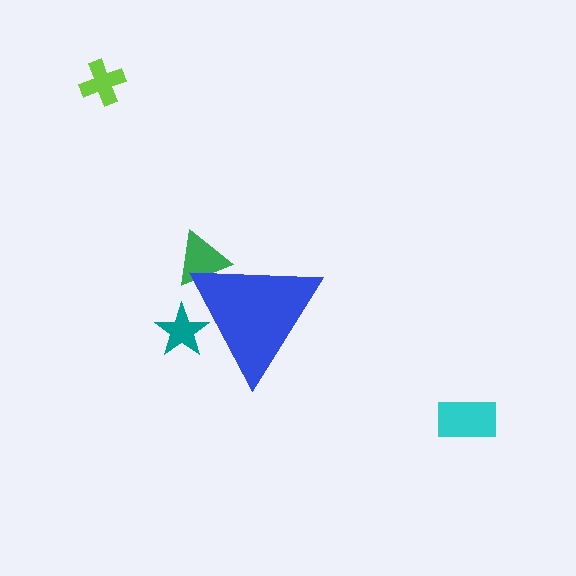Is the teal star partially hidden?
Yes, the teal star is partially hidden behind the blue triangle.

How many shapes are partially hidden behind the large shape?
2 shapes are partially hidden.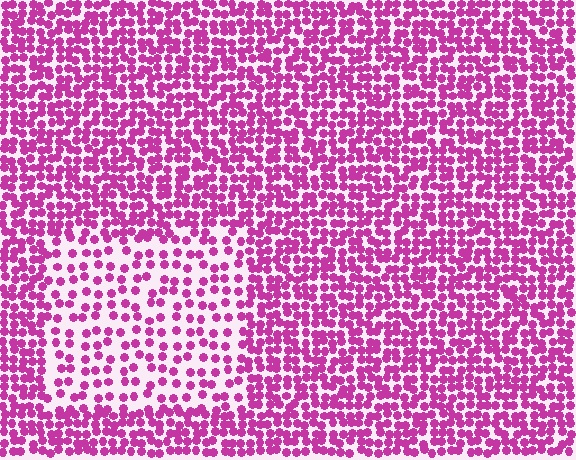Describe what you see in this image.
The image contains small magenta elements arranged at two different densities. A rectangle-shaped region is visible where the elements are less densely packed than the surrounding area.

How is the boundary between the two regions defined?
The boundary is defined by a change in element density (approximately 2.0x ratio). All elements are the same color, size, and shape.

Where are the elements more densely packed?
The elements are more densely packed outside the rectangle boundary.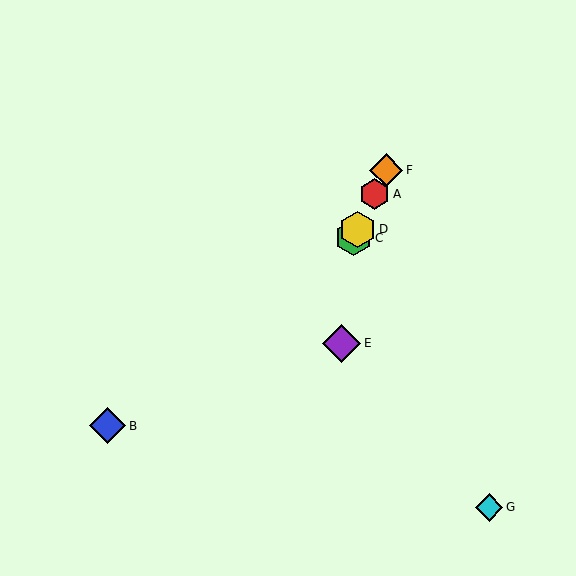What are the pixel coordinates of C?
Object C is at (353, 238).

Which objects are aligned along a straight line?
Objects A, C, D, F are aligned along a straight line.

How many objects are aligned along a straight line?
4 objects (A, C, D, F) are aligned along a straight line.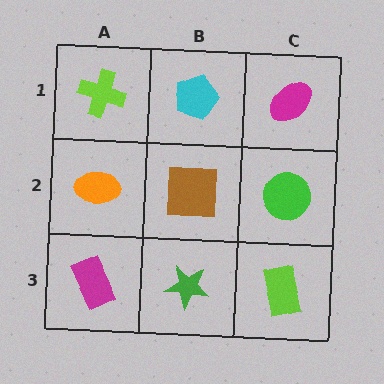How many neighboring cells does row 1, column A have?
2.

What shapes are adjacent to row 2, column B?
A cyan pentagon (row 1, column B), a green star (row 3, column B), an orange ellipse (row 2, column A), a green circle (row 2, column C).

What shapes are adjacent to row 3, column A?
An orange ellipse (row 2, column A), a green star (row 3, column B).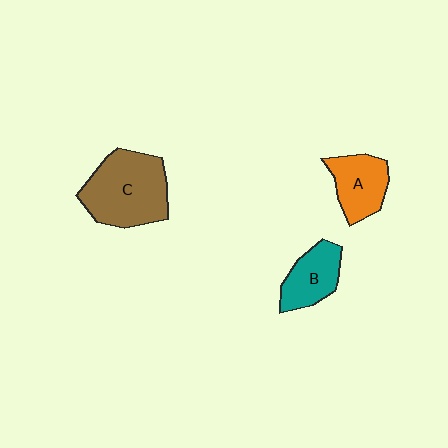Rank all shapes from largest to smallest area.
From largest to smallest: C (brown), A (orange), B (teal).